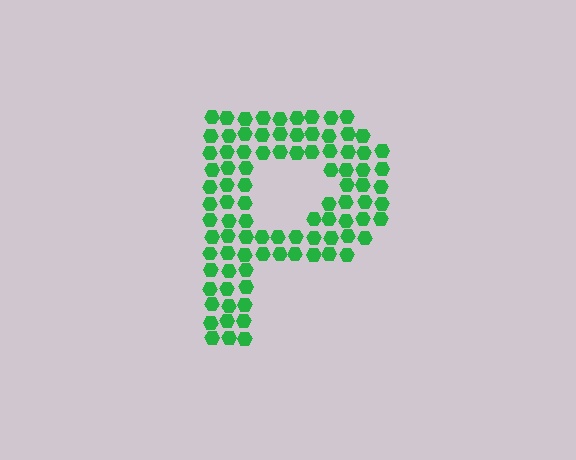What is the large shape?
The large shape is the letter P.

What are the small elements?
The small elements are hexagons.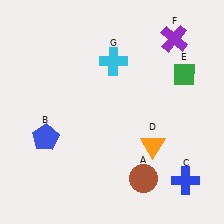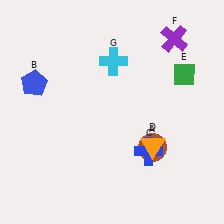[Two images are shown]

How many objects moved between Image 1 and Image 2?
3 objects moved between the two images.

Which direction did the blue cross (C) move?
The blue cross (C) moved left.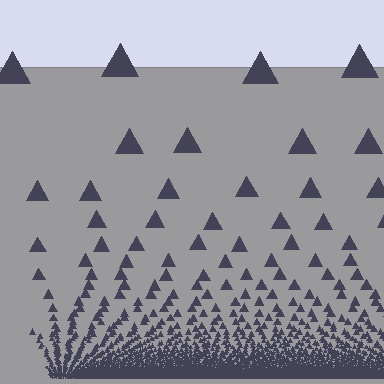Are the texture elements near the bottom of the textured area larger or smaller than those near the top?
Smaller. The gradient is inverted — elements near the bottom are smaller and denser.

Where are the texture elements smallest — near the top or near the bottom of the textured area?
Near the bottom.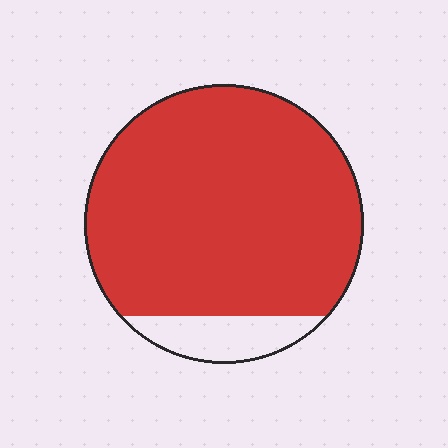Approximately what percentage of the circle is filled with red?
Approximately 90%.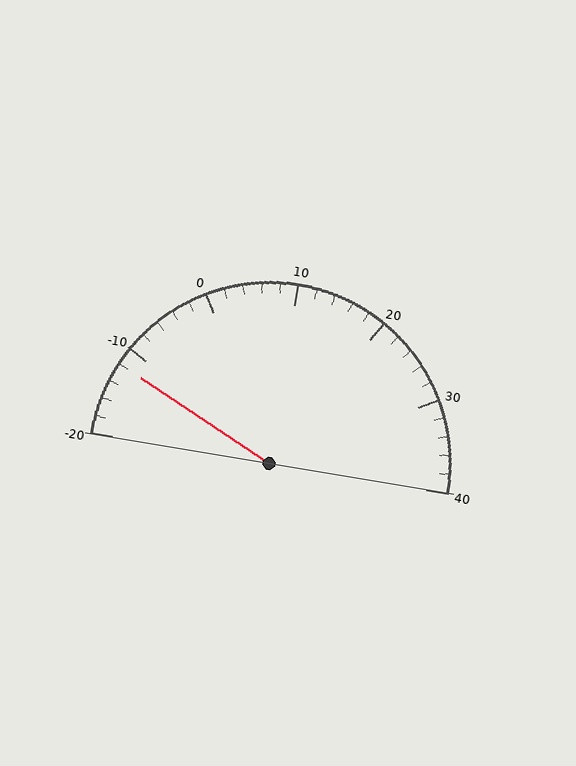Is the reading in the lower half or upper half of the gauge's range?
The reading is in the lower half of the range (-20 to 40).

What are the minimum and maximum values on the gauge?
The gauge ranges from -20 to 40.